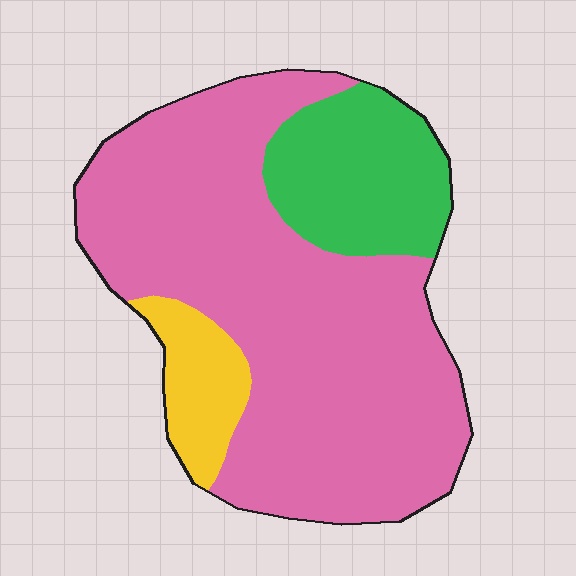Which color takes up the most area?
Pink, at roughly 70%.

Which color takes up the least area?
Yellow, at roughly 10%.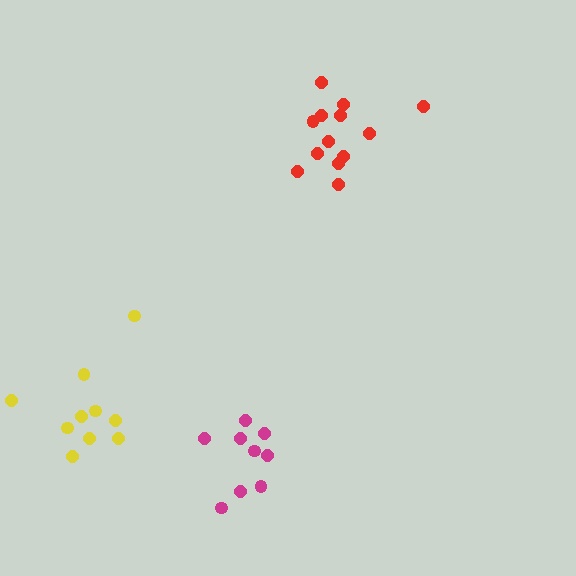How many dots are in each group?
Group 1: 9 dots, Group 2: 13 dots, Group 3: 10 dots (32 total).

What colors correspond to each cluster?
The clusters are colored: magenta, red, yellow.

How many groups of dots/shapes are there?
There are 3 groups.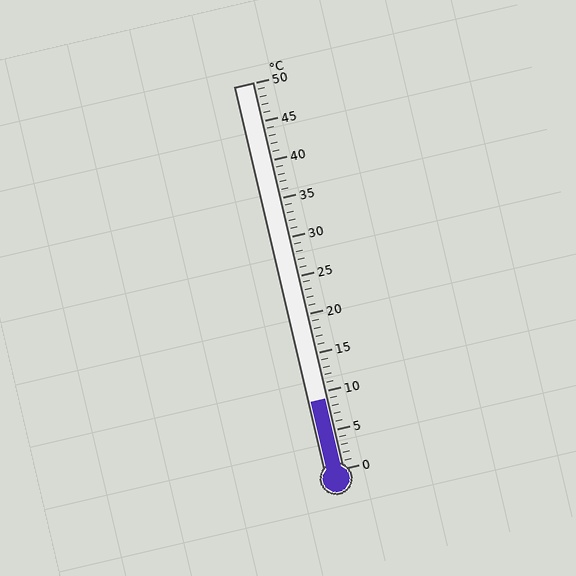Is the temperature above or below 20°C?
The temperature is below 20°C.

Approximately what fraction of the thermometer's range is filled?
The thermometer is filled to approximately 20% of its range.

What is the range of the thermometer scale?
The thermometer scale ranges from 0°C to 50°C.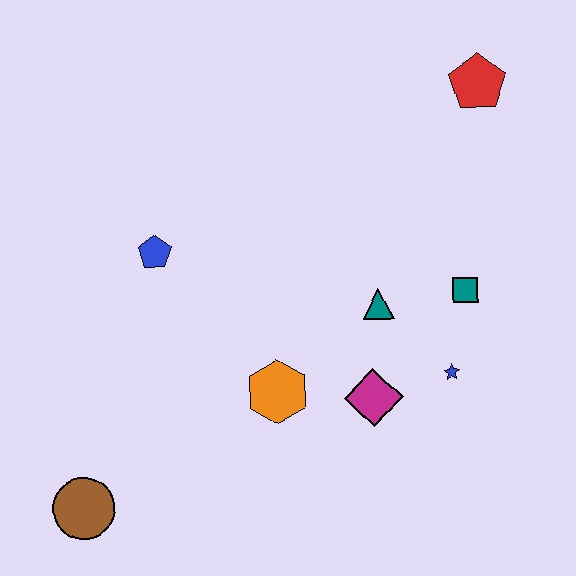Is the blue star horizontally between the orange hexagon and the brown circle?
No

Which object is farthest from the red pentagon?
The brown circle is farthest from the red pentagon.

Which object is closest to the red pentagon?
The teal square is closest to the red pentagon.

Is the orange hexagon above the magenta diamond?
Yes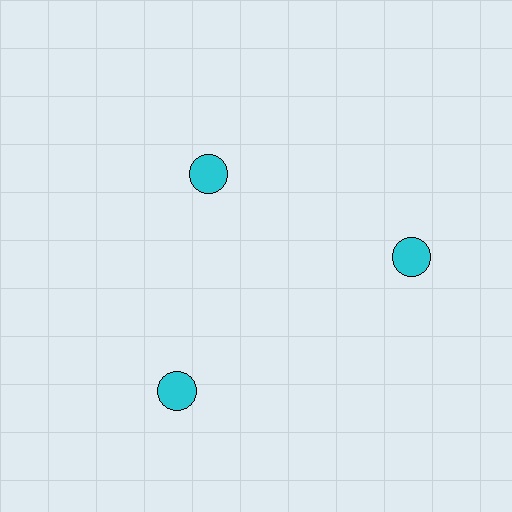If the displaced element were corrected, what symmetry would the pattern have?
It would have 3-fold rotational symmetry — the pattern would map onto itself every 120 degrees.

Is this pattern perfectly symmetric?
No. The 3 cyan circles are arranged in a ring, but one element near the 11 o'clock position is pulled inward toward the center, breaking the 3-fold rotational symmetry.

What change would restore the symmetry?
The symmetry would be restored by moving it outward, back onto the ring so that all 3 circles sit at equal angles and equal distance from the center.